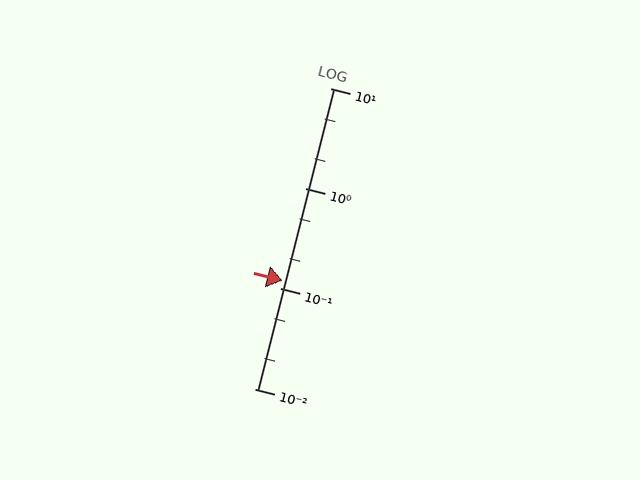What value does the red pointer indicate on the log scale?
The pointer indicates approximately 0.12.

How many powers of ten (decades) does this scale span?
The scale spans 3 decades, from 0.01 to 10.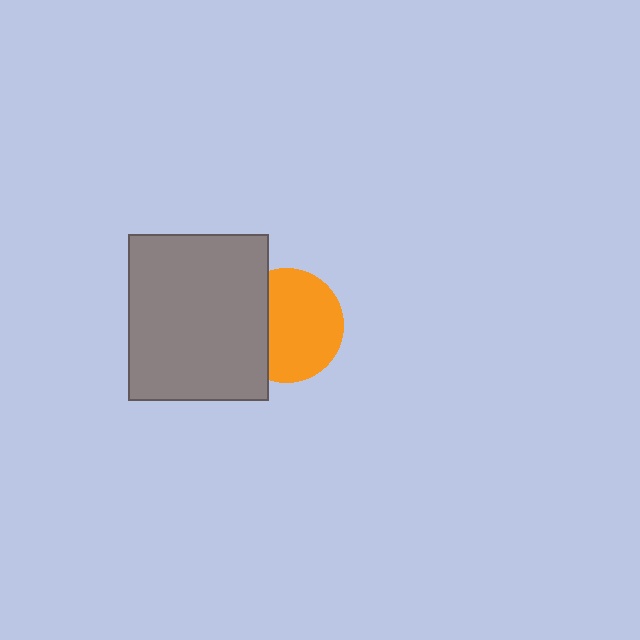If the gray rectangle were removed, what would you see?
You would see the complete orange circle.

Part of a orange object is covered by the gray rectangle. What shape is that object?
It is a circle.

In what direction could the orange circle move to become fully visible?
The orange circle could move right. That would shift it out from behind the gray rectangle entirely.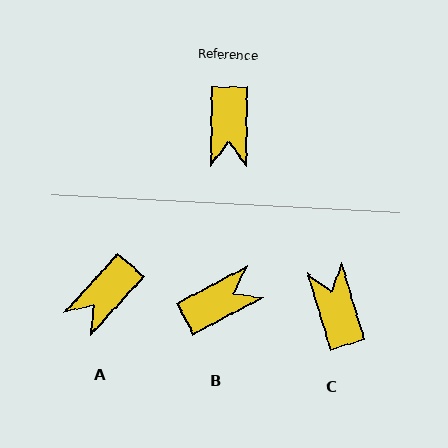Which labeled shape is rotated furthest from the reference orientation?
C, about 163 degrees away.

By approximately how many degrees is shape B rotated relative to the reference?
Approximately 118 degrees counter-clockwise.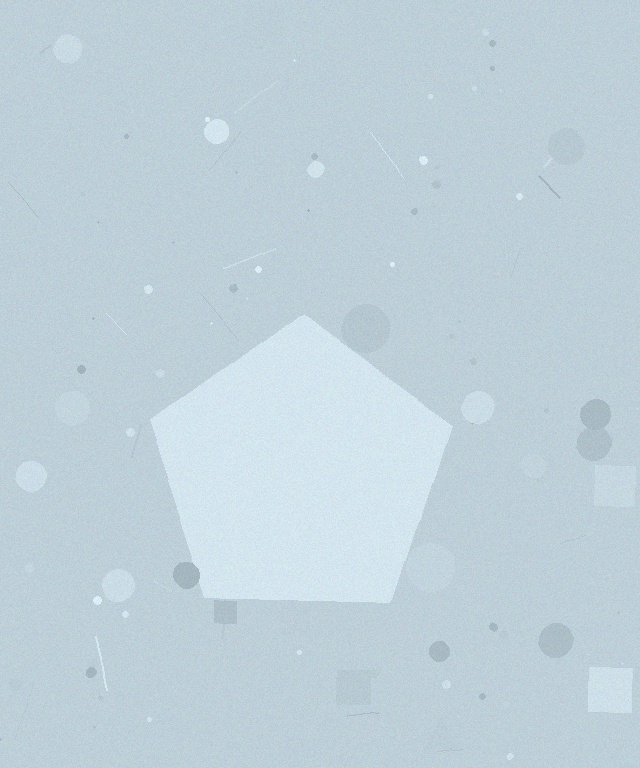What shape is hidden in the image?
A pentagon is hidden in the image.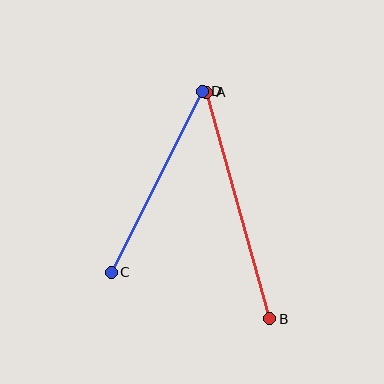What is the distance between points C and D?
The distance is approximately 202 pixels.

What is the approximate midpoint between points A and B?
The midpoint is at approximately (238, 205) pixels.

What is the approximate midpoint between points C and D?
The midpoint is at approximately (157, 182) pixels.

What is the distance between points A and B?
The distance is approximately 235 pixels.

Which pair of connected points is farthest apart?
Points A and B are farthest apart.